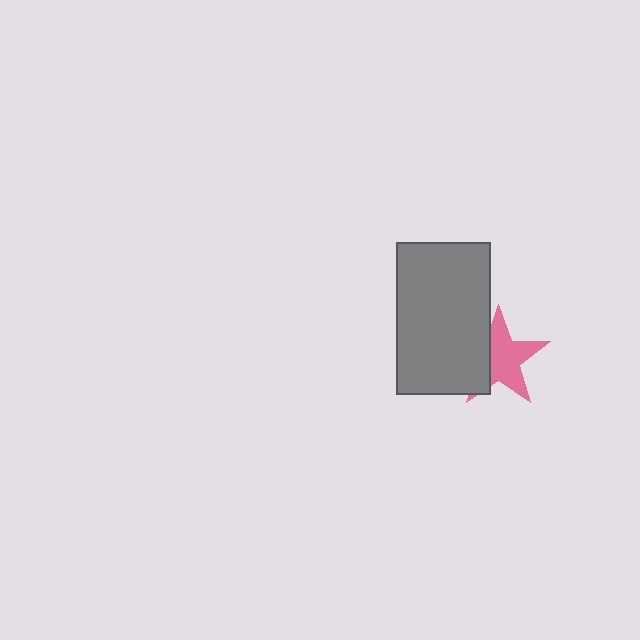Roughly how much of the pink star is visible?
Most of it is visible (roughly 66%).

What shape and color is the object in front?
The object in front is a gray rectangle.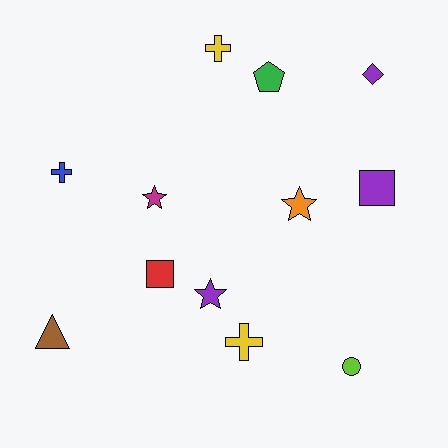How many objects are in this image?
There are 12 objects.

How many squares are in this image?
There are 2 squares.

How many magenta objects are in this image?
There is 1 magenta object.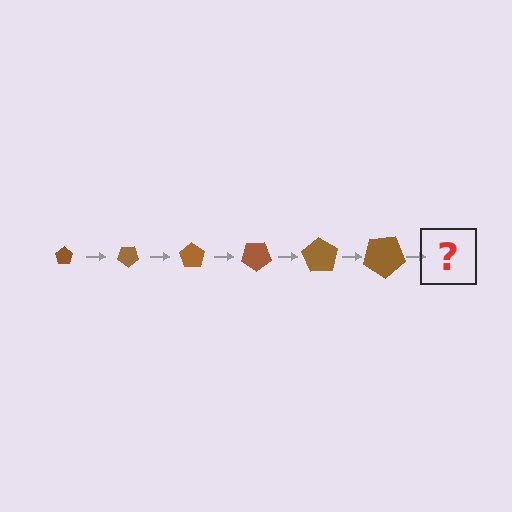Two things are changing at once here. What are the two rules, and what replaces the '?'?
The two rules are that the pentagon grows larger each step and it rotates 35 degrees each step. The '?' should be a pentagon, larger than the previous one and rotated 210 degrees from the start.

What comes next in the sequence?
The next element should be a pentagon, larger than the previous one and rotated 210 degrees from the start.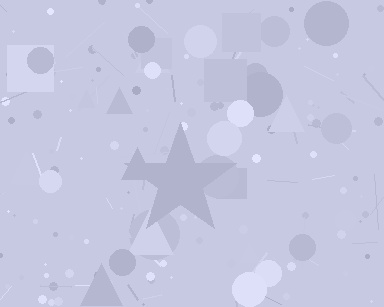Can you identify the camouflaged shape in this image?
The camouflaged shape is a star.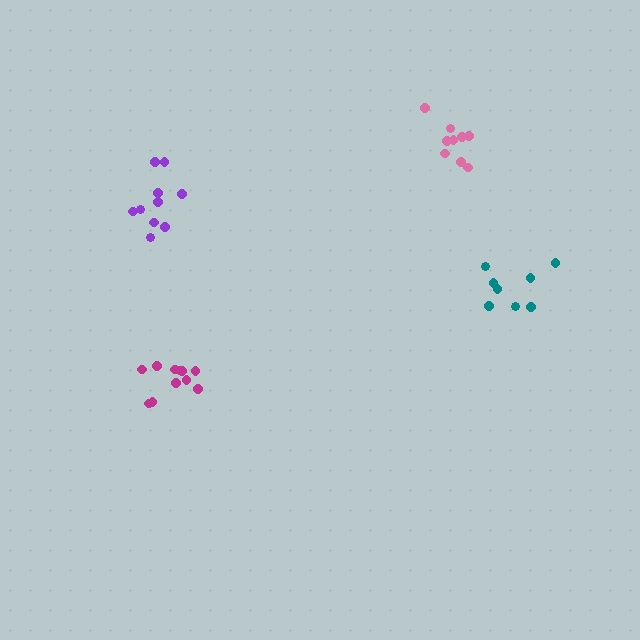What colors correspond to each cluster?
The clusters are colored: pink, magenta, teal, purple.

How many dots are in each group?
Group 1: 9 dots, Group 2: 11 dots, Group 3: 8 dots, Group 4: 10 dots (38 total).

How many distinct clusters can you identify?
There are 4 distinct clusters.